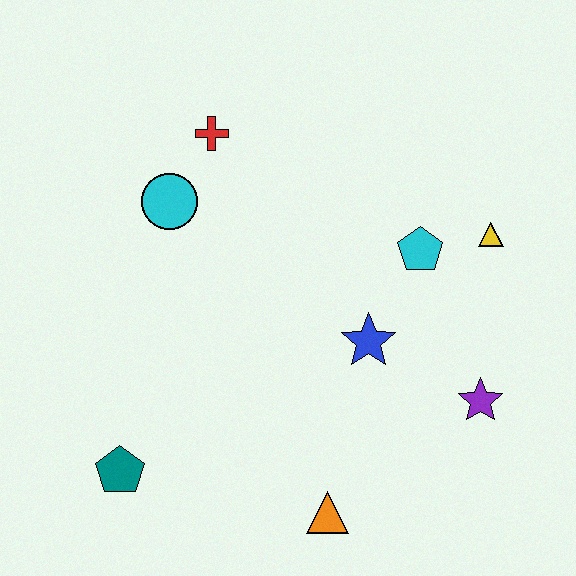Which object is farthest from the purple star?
The red cross is farthest from the purple star.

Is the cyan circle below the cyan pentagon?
No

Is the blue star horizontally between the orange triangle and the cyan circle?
No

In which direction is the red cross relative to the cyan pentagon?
The red cross is to the left of the cyan pentagon.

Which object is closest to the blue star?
The cyan pentagon is closest to the blue star.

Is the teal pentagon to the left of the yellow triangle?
Yes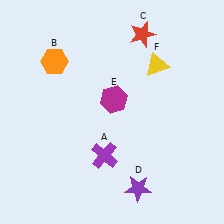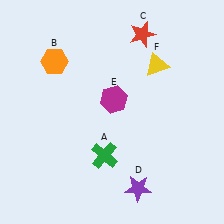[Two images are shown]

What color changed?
The cross (A) changed from purple in Image 1 to green in Image 2.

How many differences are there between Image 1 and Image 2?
There is 1 difference between the two images.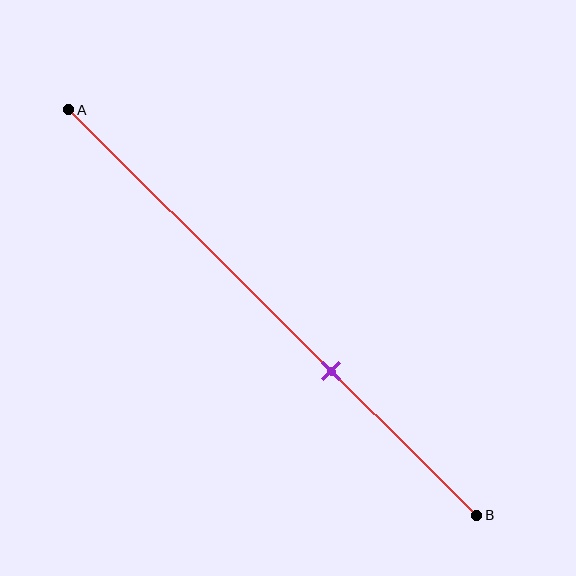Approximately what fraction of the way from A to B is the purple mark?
The purple mark is approximately 65% of the way from A to B.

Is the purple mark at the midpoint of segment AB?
No, the mark is at about 65% from A, not at the 50% midpoint.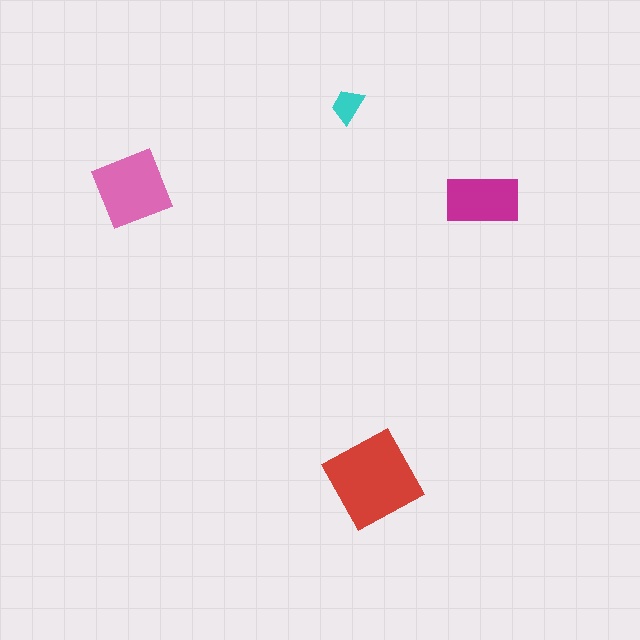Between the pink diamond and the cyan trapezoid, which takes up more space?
The pink diamond.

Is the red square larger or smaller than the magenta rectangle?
Larger.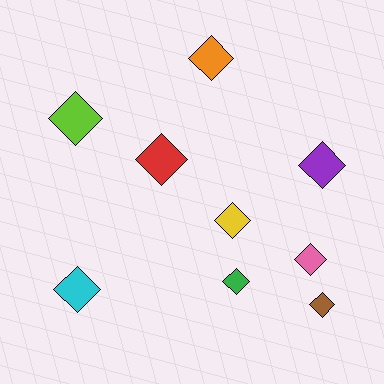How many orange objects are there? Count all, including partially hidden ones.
There is 1 orange object.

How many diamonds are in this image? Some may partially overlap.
There are 9 diamonds.